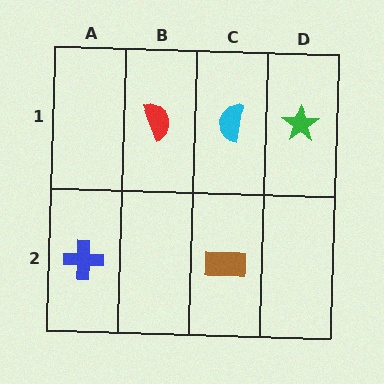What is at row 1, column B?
A red semicircle.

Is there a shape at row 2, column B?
No, that cell is empty.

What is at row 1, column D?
A green star.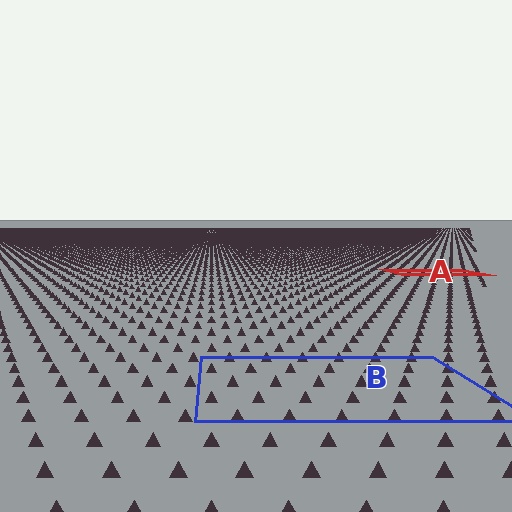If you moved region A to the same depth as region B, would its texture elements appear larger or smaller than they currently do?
They would appear larger. At a closer depth, the same texture elements are projected at a bigger on-screen size.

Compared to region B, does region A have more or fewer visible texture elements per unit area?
Region A has more texture elements per unit area — they are packed more densely because it is farther away.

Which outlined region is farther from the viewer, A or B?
Region A is farther from the viewer — the texture elements inside it appear smaller and more densely packed.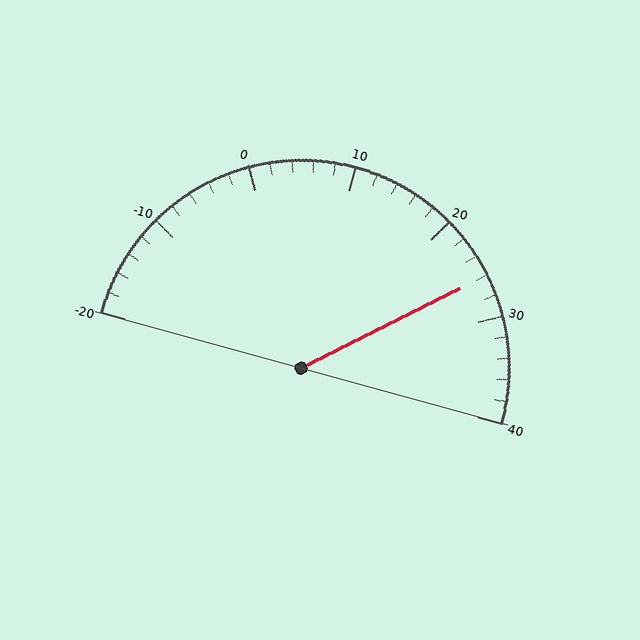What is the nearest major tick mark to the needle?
The nearest major tick mark is 30.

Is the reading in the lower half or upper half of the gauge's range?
The reading is in the upper half of the range (-20 to 40).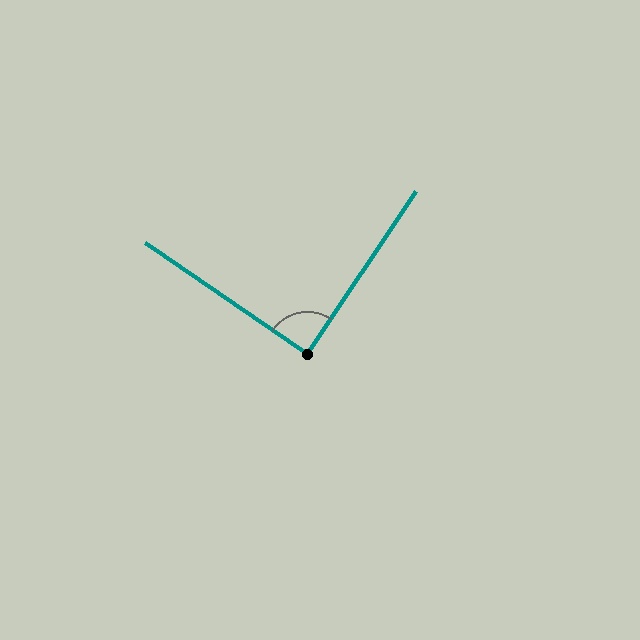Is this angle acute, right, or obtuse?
It is approximately a right angle.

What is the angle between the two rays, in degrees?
Approximately 89 degrees.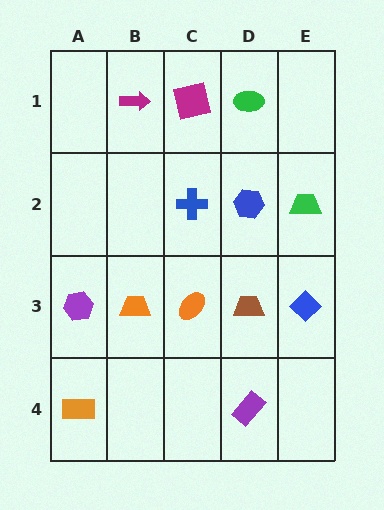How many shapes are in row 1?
3 shapes.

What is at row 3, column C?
An orange ellipse.